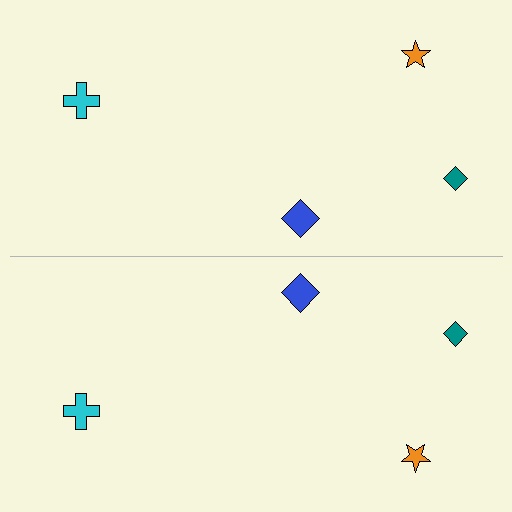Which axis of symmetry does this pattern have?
The pattern has a horizontal axis of symmetry running through the center of the image.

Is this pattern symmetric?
Yes, this pattern has bilateral (reflection) symmetry.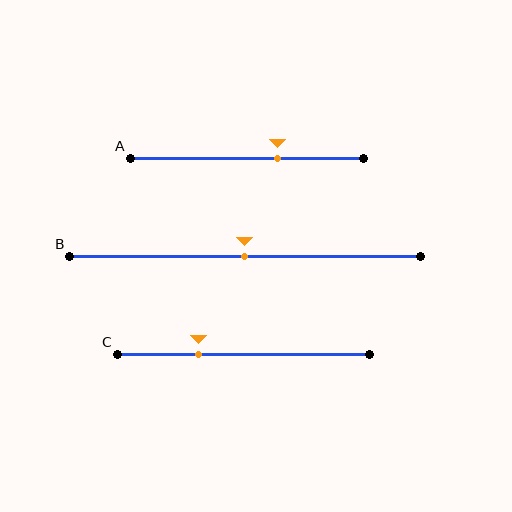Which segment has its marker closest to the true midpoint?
Segment B has its marker closest to the true midpoint.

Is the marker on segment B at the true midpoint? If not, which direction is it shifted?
Yes, the marker on segment B is at the true midpoint.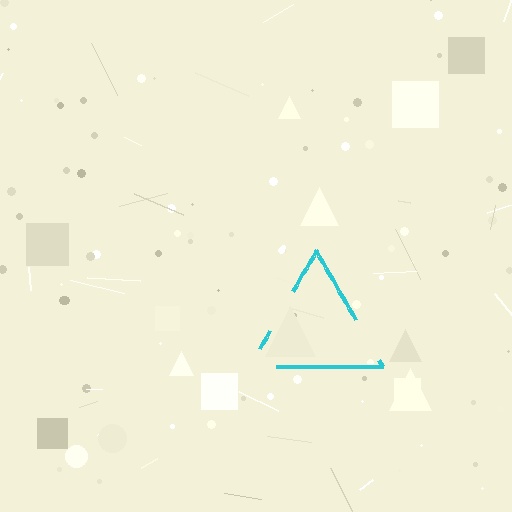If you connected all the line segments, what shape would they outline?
They would outline a triangle.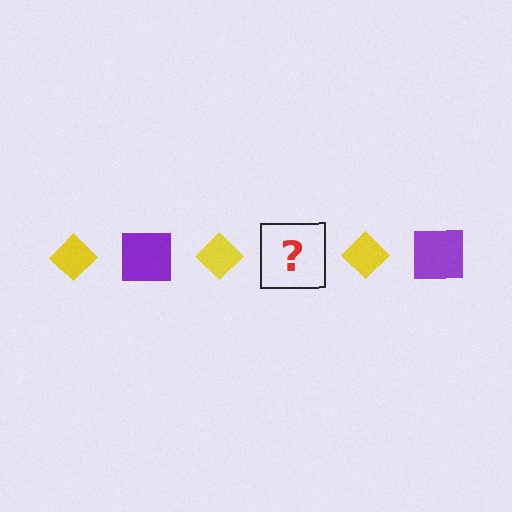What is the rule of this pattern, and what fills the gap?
The rule is that the pattern alternates between yellow diamond and purple square. The gap should be filled with a purple square.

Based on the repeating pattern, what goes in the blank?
The blank should be a purple square.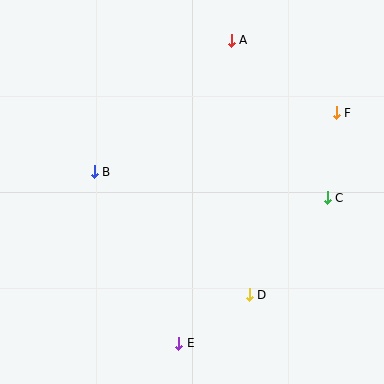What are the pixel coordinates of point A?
Point A is at (231, 40).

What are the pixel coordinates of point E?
Point E is at (179, 343).